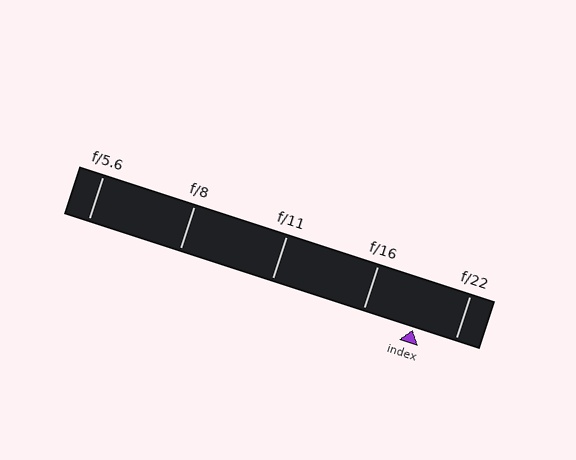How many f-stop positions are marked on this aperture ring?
There are 5 f-stop positions marked.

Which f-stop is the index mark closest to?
The index mark is closest to f/22.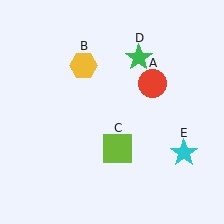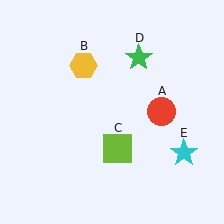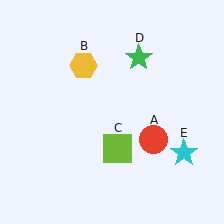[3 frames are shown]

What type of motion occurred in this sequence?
The red circle (object A) rotated clockwise around the center of the scene.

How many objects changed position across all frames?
1 object changed position: red circle (object A).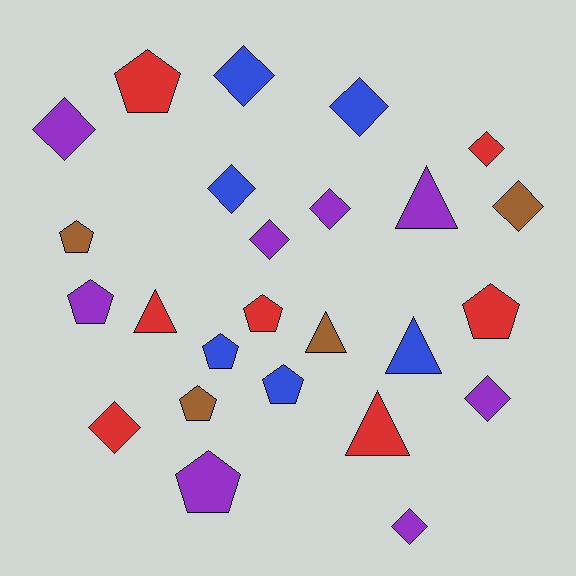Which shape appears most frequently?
Diamond, with 11 objects.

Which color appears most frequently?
Purple, with 8 objects.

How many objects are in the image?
There are 25 objects.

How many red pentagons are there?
There are 3 red pentagons.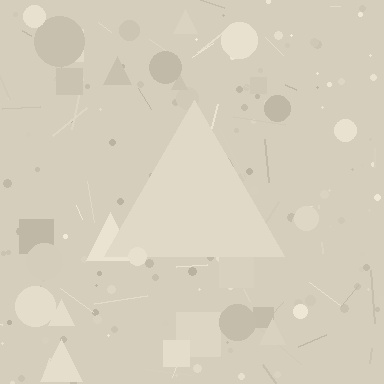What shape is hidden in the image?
A triangle is hidden in the image.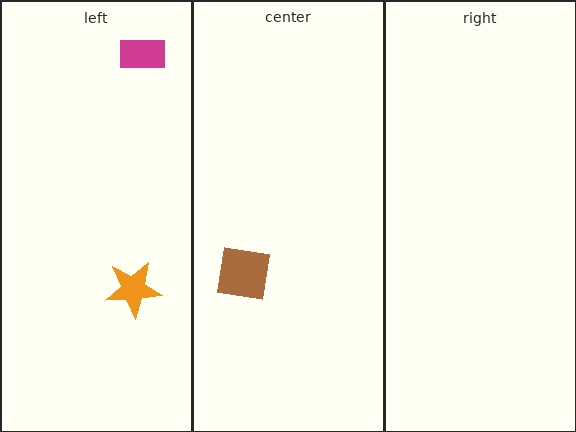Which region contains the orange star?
The left region.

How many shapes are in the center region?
1.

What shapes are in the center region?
The brown square.